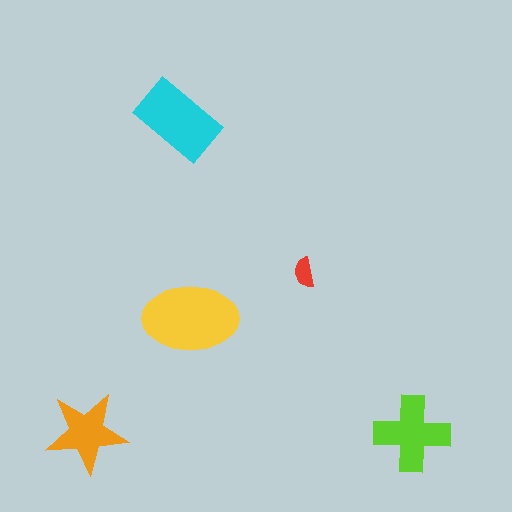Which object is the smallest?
The red semicircle.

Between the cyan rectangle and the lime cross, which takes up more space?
The cyan rectangle.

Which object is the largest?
The yellow ellipse.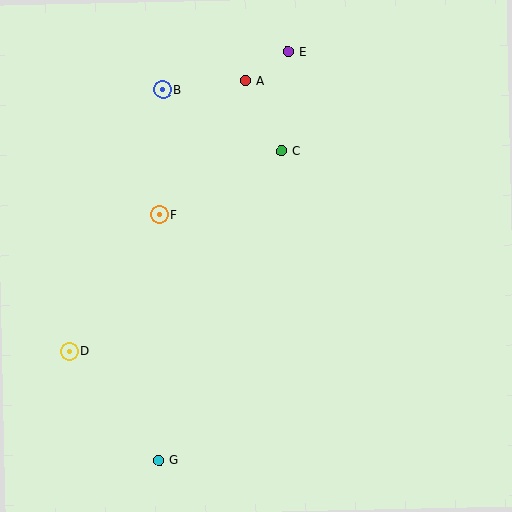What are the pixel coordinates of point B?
Point B is at (163, 90).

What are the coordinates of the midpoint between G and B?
The midpoint between G and B is at (161, 275).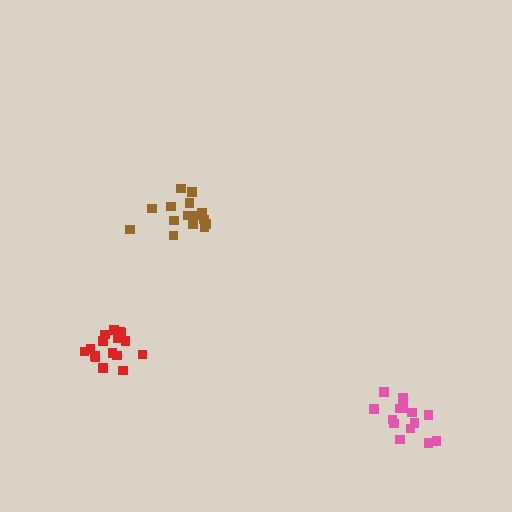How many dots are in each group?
Group 1: 15 dots, Group 2: 14 dots, Group 3: 16 dots (45 total).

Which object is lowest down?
The pink cluster is bottommost.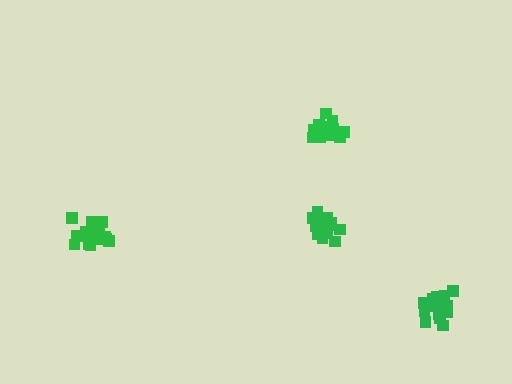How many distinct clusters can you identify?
There are 4 distinct clusters.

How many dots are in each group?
Group 1: 18 dots, Group 2: 20 dots, Group 3: 21 dots, Group 4: 21 dots (80 total).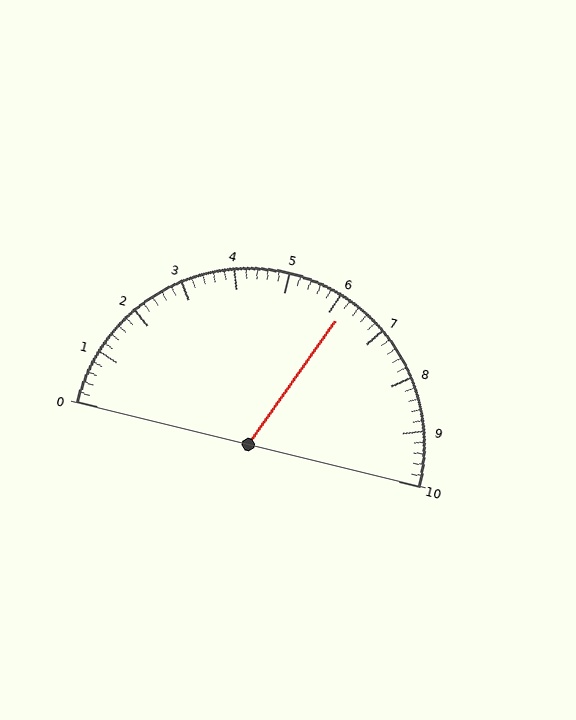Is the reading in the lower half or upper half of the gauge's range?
The reading is in the upper half of the range (0 to 10).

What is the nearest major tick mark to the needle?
The nearest major tick mark is 6.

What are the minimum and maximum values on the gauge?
The gauge ranges from 0 to 10.